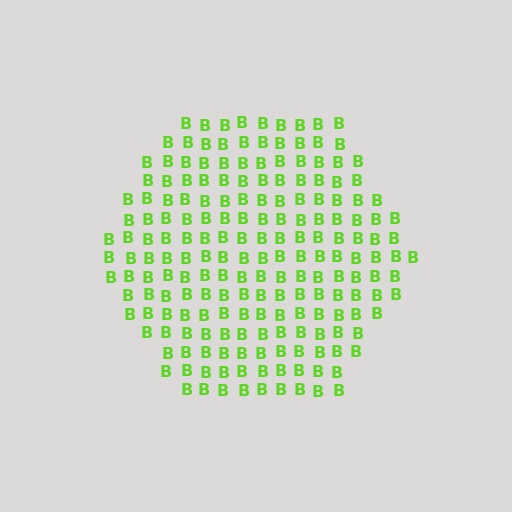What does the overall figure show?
The overall figure shows a hexagon.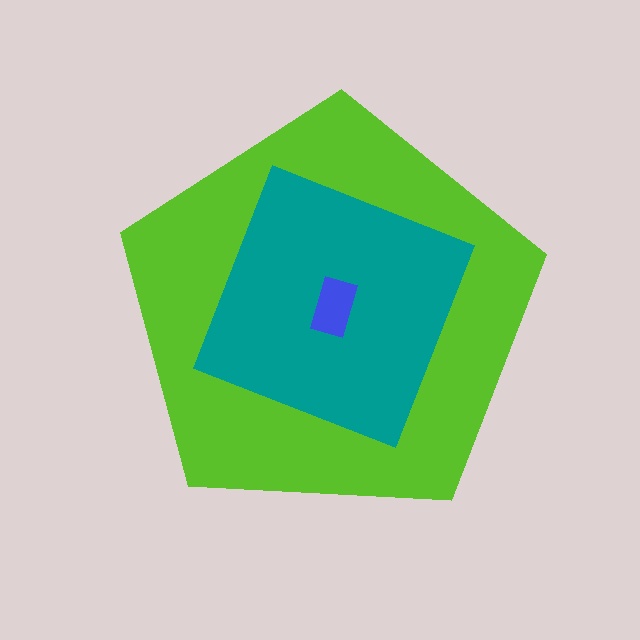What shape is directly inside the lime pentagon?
The teal square.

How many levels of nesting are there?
3.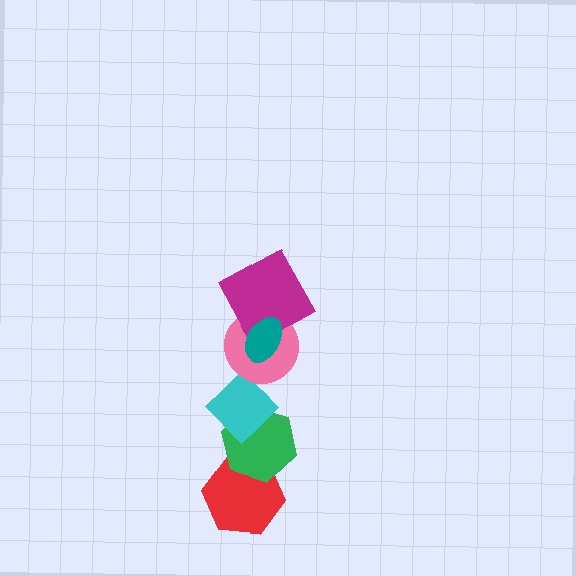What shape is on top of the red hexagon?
The green hexagon is on top of the red hexagon.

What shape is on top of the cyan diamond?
The pink circle is on top of the cyan diamond.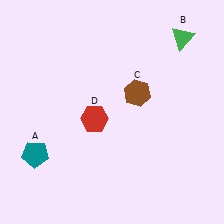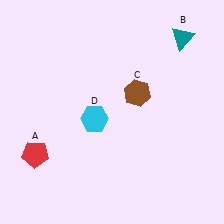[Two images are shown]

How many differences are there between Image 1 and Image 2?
There are 3 differences between the two images.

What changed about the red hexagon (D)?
In Image 1, D is red. In Image 2, it changed to cyan.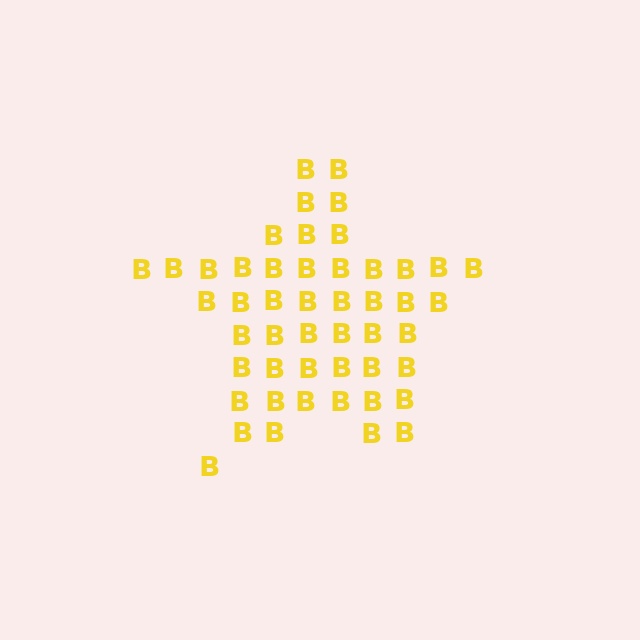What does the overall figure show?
The overall figure shows a star.